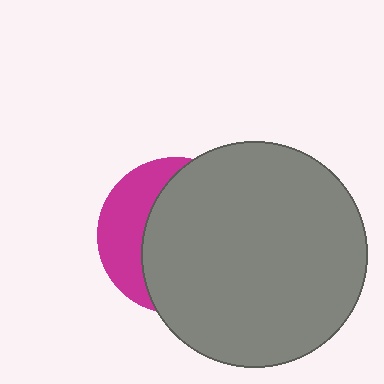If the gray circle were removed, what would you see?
You would see the complete magenta circle.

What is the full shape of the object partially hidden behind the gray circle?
The partially hidden object is a magenta circle.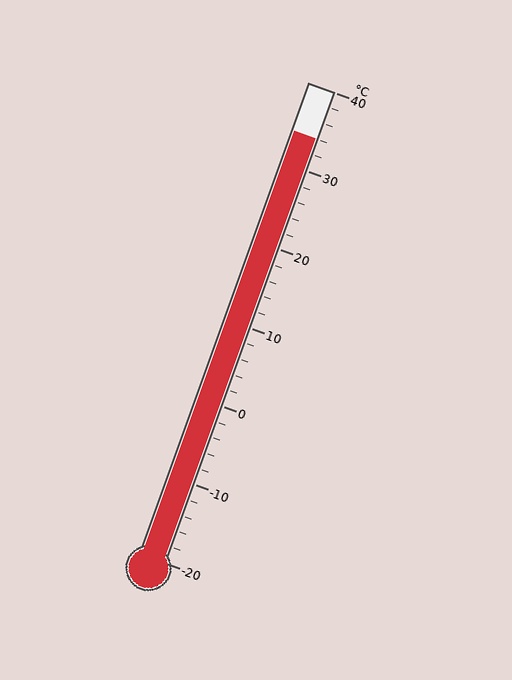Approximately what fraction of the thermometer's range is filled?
The thermometer is filled to approximately 90% of its range.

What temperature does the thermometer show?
The thermometer shows approximately 34°C.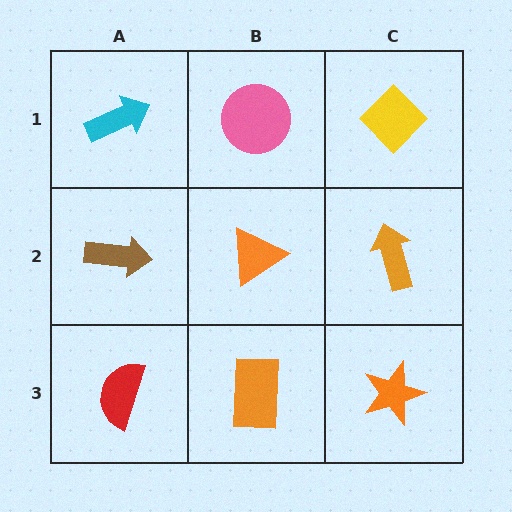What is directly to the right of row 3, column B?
An orange star.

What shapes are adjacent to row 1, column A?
A brown arrow (row 2, column A), a pink circle (row 1, column B).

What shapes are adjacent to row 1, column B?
An orange triangle (row 2, column B), a cyan arrow (row 1, column A), a yellow diamond (row 1, column C).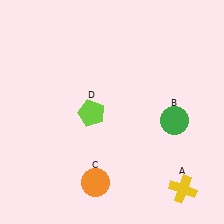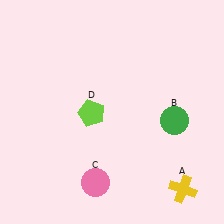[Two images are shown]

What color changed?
The circle (C) changed from orange in Image 1 to pink in Image 2.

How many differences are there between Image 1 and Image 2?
There is 1 difference between the two images.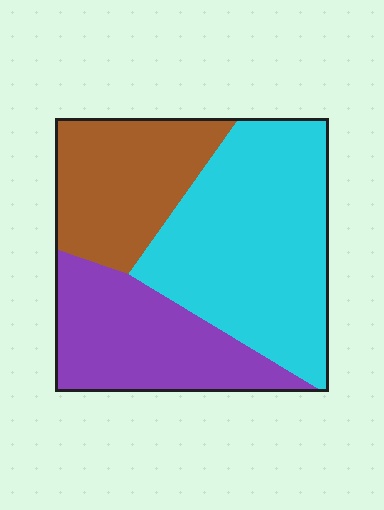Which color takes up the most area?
Cyan, at roughly 45%.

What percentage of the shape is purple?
Purple takes up about one quarter (1/4) of the shape.